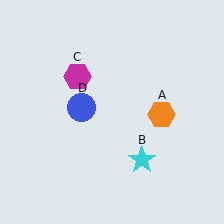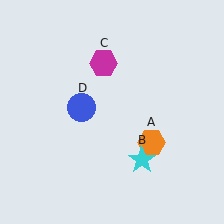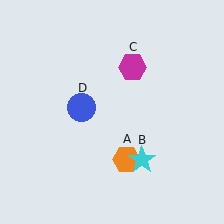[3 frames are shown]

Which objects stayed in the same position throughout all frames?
Cyan star (object B) and blue circle (object D) remained stationary.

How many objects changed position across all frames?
2 objects changed position: orange hexagon (object A), magenta hexagon (object C).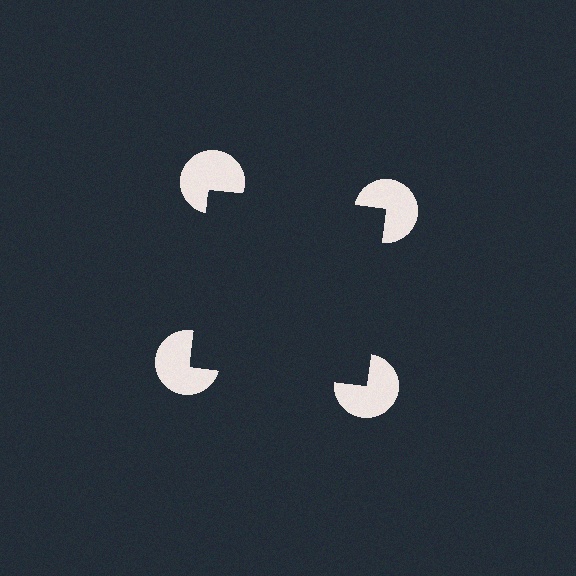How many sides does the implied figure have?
4 sides.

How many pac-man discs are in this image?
There are 4 — one at each vertex of the illusory square.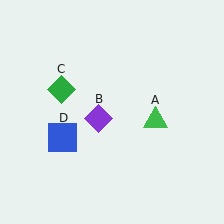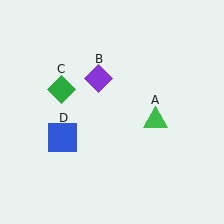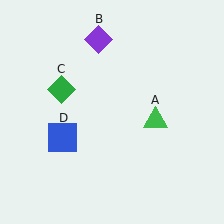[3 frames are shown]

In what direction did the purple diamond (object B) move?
The purple diamond (object B) moved up.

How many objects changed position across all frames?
1 object changed position: purple diamond (object B).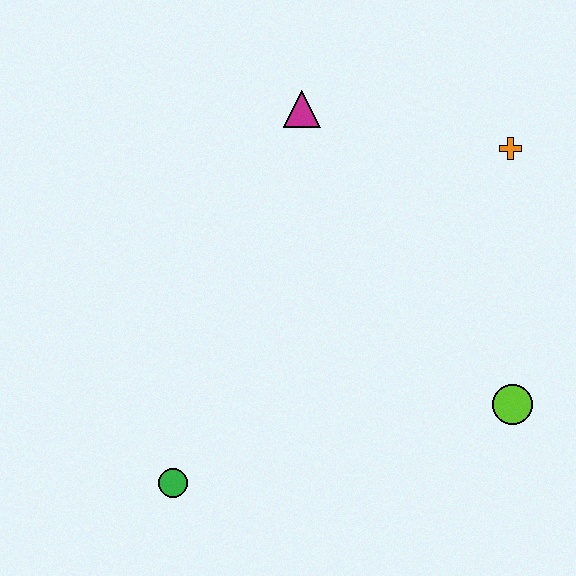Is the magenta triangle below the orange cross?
No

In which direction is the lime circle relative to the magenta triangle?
The lime circle is below the magenta triangle.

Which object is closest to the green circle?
The lime circle is closest to the green circle.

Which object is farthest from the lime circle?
The magenta triangle is farthest from the lime circle.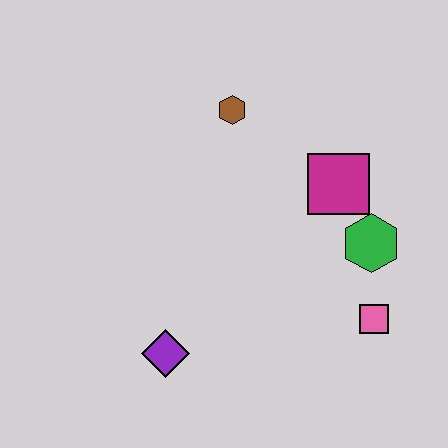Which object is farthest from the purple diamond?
The brown hexagon is farthest from the purple diamond.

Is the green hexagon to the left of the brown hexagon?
No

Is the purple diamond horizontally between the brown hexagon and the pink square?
No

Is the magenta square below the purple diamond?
No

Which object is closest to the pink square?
The green hexagon is closest to the pink square.